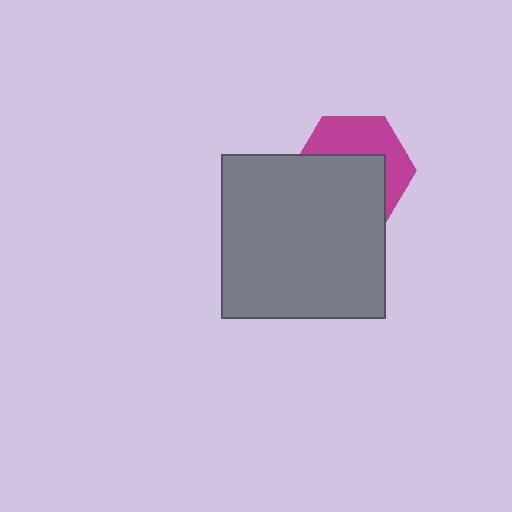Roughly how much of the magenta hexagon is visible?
A small part of it is visible (roughly 43%).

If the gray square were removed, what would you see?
You would see the complete magenta hexagon.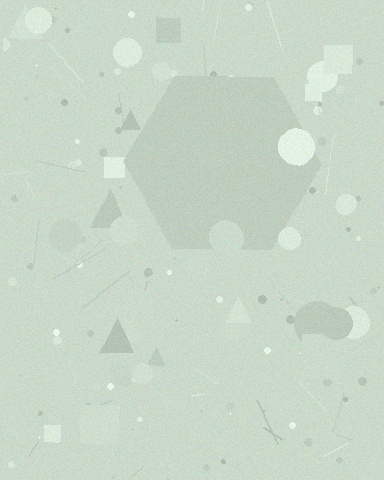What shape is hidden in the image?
A hexagon is hidden in the image.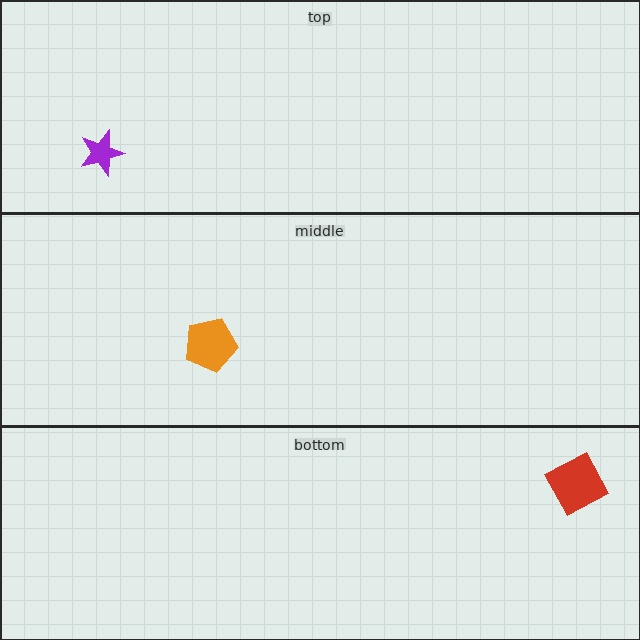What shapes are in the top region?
The purple star.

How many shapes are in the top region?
1.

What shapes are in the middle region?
The orange pentagon.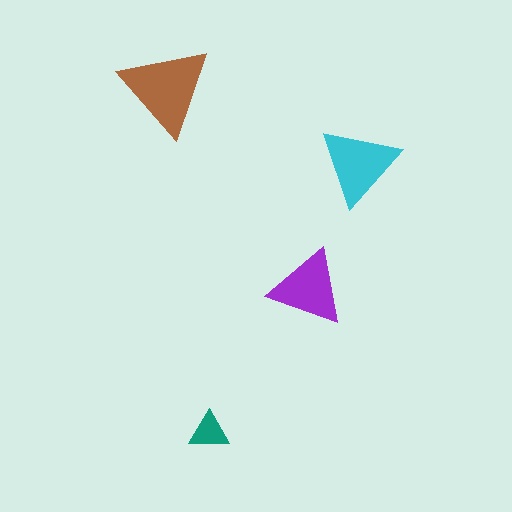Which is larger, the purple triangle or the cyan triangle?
The cyan one.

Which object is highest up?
The brown triangle is topmost.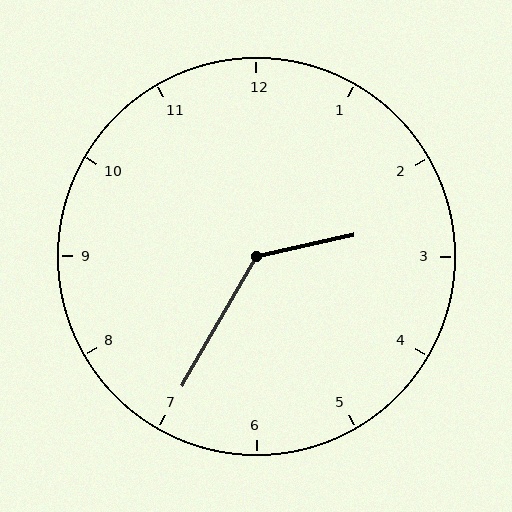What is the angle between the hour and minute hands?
Approximately 132 degrees.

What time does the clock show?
2:35.